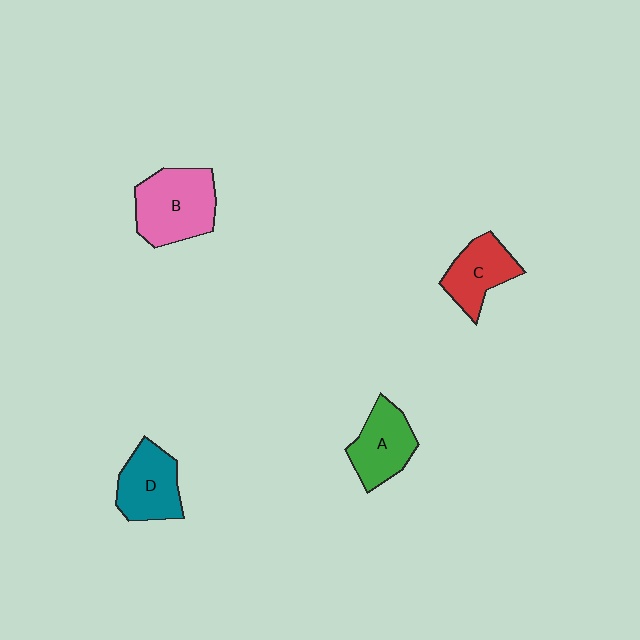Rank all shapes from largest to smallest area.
From largest to smallest: B (pink), D (teal), A (green), C (red).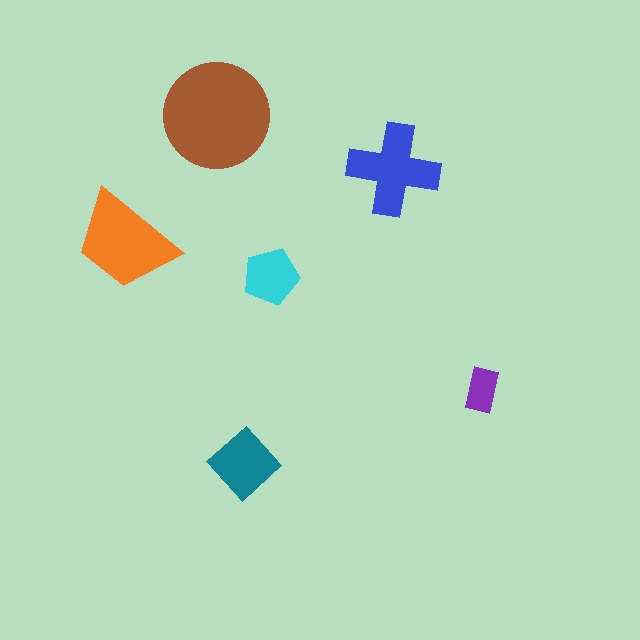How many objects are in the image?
There are 6 objects in the image.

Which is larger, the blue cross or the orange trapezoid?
The orange trapezoid.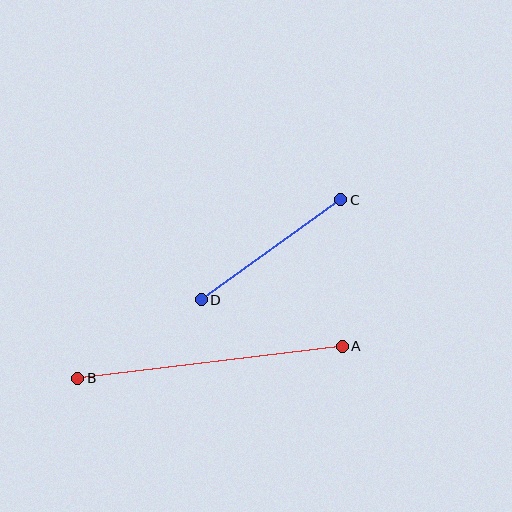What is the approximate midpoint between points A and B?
The midpoint is at approximately (210, 362) pixels.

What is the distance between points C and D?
The distance is approximately 172 pixels.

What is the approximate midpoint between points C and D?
The midpoint is at approximately (271, 250) pixels.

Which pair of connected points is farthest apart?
Points A and B are farthest apart.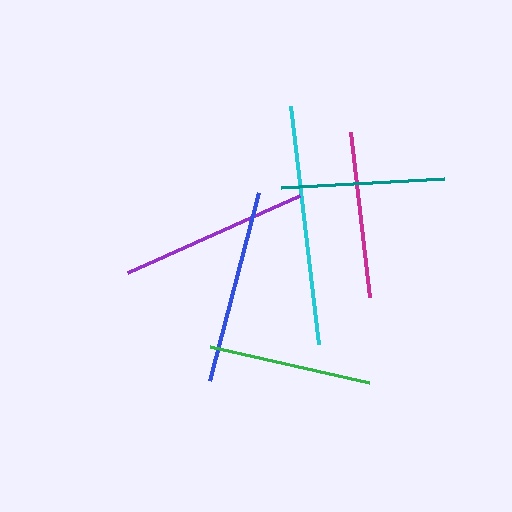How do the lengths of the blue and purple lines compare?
The blue and purple lines are approximately the same length.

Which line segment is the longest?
The cyan line is the longest at approximately 240 pixels.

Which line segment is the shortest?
The green line is the shortest at approximately 163 pixels.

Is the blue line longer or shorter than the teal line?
The blue line is longer than the teal line.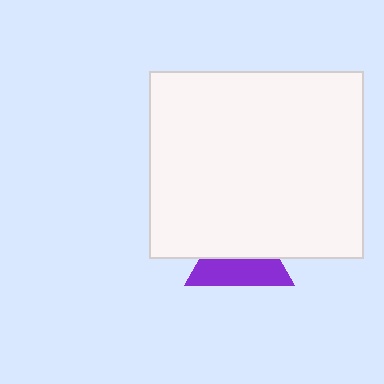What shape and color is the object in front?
The object in front is a white rectangle.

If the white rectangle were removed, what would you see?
You would see the complete purple triangle.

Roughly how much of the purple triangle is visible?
About half of it is visible (roughly 46%).